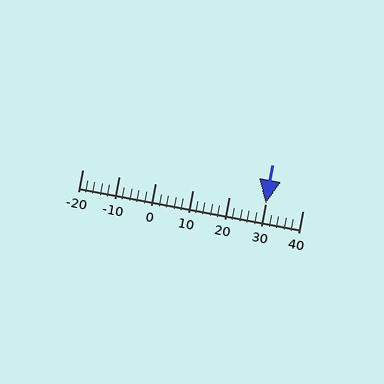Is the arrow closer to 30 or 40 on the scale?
The arrow is closer to 30.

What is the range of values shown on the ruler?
The ruler shows values from -20 to 40.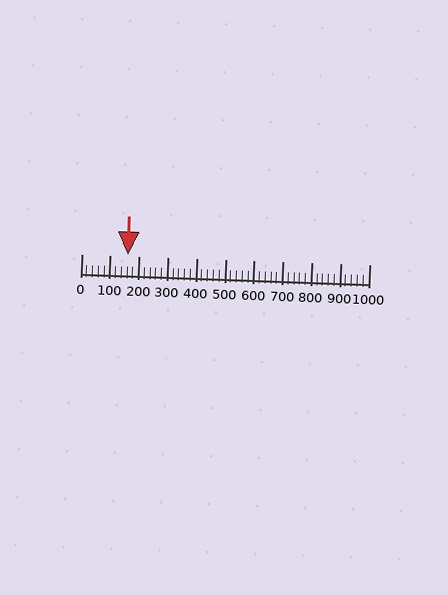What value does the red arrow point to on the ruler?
The red arrow points to approximately 160.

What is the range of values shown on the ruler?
The ruler shows values from 0 to 1000.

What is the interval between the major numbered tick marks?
The major tick marks are spaced 100 units apart.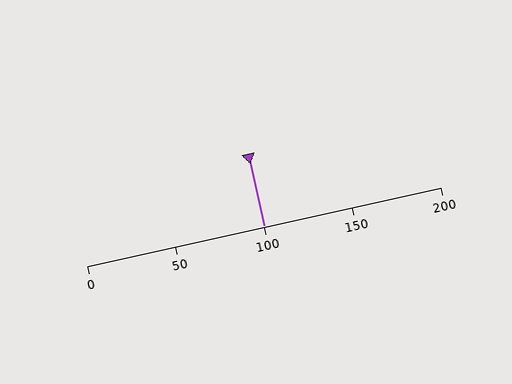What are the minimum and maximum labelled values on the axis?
The axis runs from 0 to 200.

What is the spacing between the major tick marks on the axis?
The major ticks are spaced 50 apart.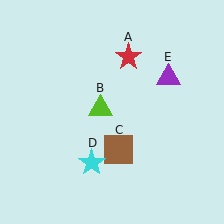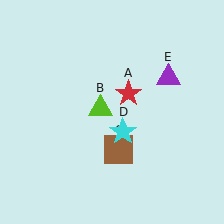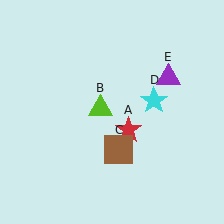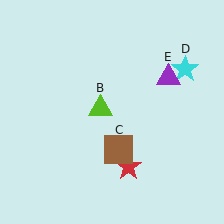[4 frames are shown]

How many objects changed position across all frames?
2 objects changed position: red star (object A), cyan star (object D).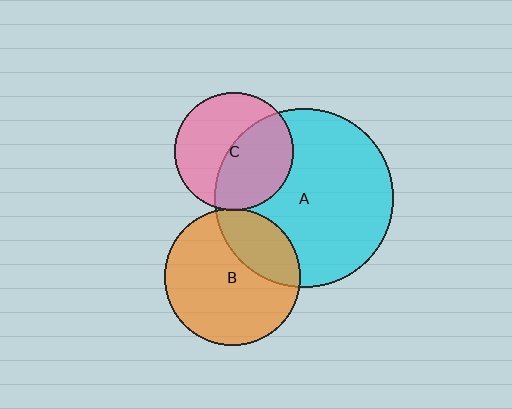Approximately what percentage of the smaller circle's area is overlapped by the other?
Approximately 30%.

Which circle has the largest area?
Circle A (cyan).